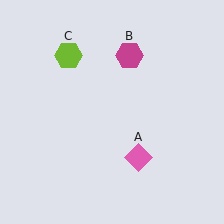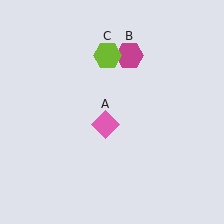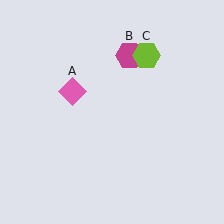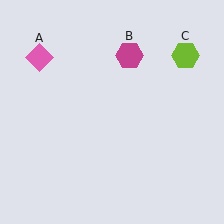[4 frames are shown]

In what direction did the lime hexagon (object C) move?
The lime hexagon (object C) moved right.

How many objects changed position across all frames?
2 objects changed position: pink diamond (object A), lime hexagon (object C).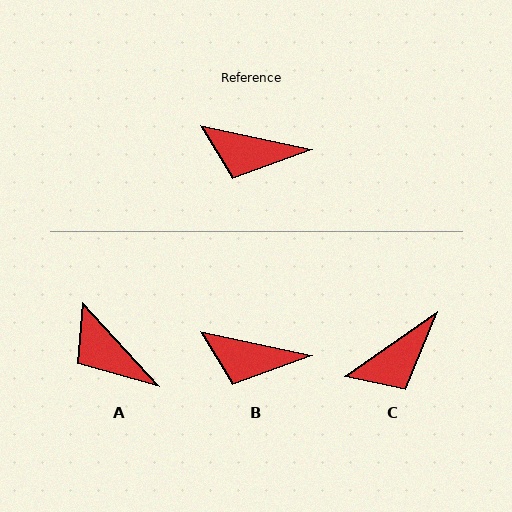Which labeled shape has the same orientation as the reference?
B.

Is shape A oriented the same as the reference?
No, it is off by about 35 degrees.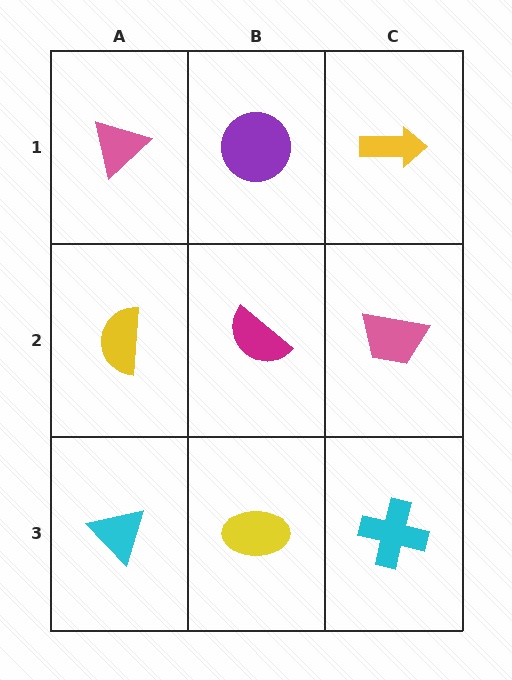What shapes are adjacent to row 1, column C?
A pink trapezoid (row 2, column C), a purple circle (row 1, column B).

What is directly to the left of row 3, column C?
A yellow ellipse.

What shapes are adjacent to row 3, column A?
A yellow semicircle (row 2, column A), a yellow ellipse (row 3, column B).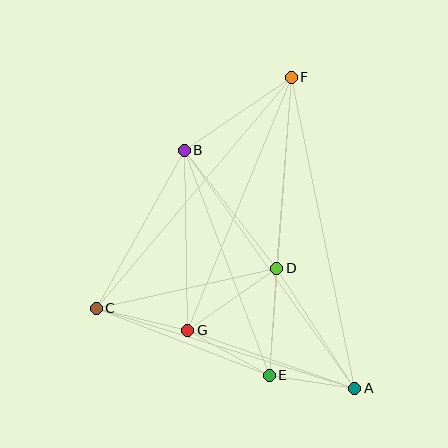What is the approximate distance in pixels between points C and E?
The distance between C and E is approximately 185 pixels.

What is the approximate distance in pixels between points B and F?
The distance between B and F is approximately 129 pixels.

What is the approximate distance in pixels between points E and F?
The distance between E and F is approximately 299 pixels.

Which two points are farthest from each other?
Points A and F are farthest from each other.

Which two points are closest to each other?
Points A and E are closest to each other.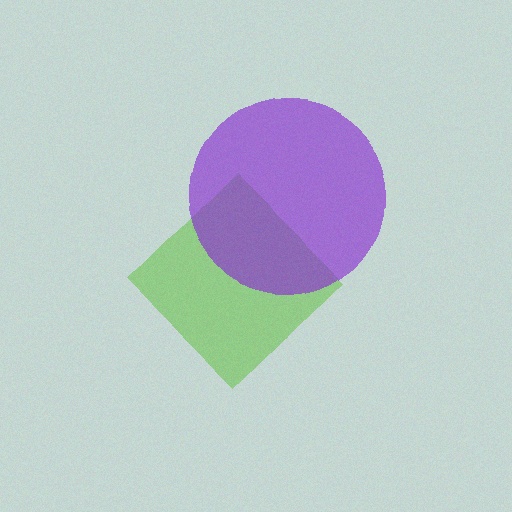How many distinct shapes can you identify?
There are 2 distinct shapes: a lime diamond, a purple circle.